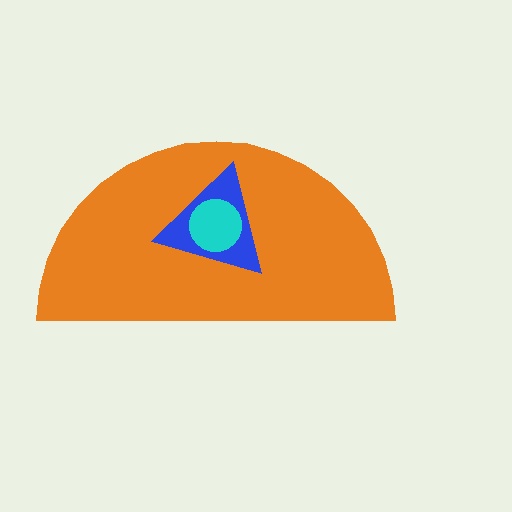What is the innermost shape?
The cyan circle.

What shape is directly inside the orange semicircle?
The blue triangle.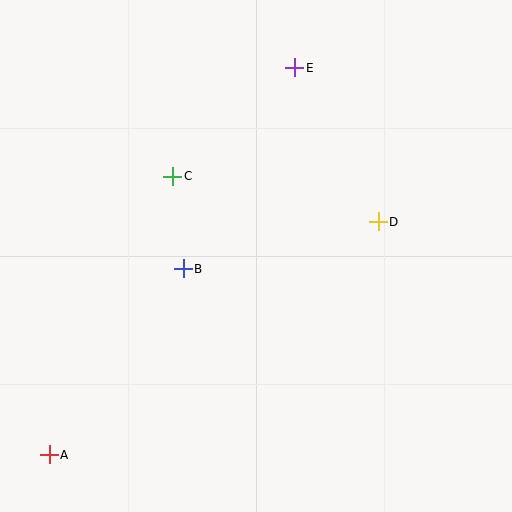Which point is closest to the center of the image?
Point B at (183, 269) is closest to the center.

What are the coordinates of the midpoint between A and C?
The midpoint between A and C is at (111, 316).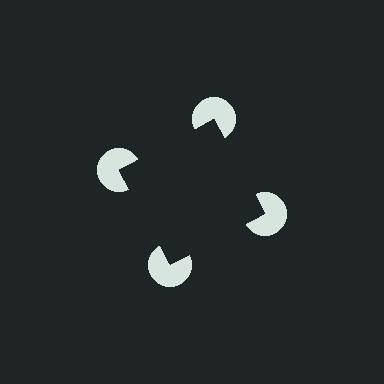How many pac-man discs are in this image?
There are 4 — one at each vertex of the illusory square.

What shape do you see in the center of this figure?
An illusory square — its edges are inferred from the aligned wedge cuts in the pac-man discs, not physically drawn.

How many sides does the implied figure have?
4 sides.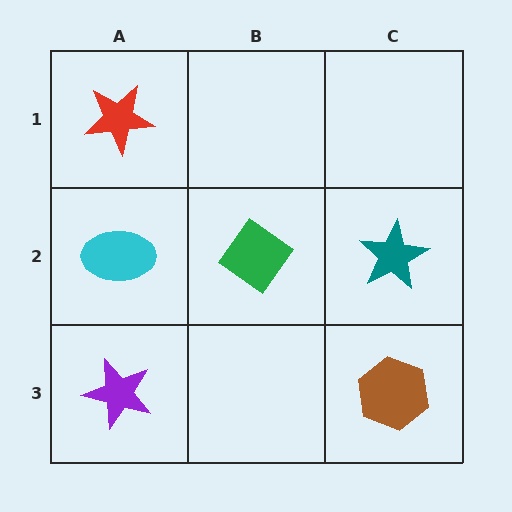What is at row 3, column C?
A brown hexagon.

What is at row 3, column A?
A purple star.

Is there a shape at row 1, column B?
No, that cell is empty.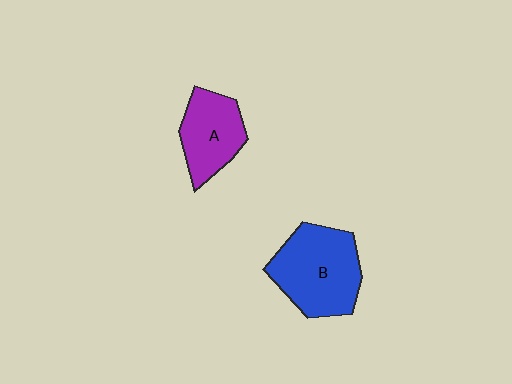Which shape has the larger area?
Shape B (blue).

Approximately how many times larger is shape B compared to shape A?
Approximately 1.5 times.